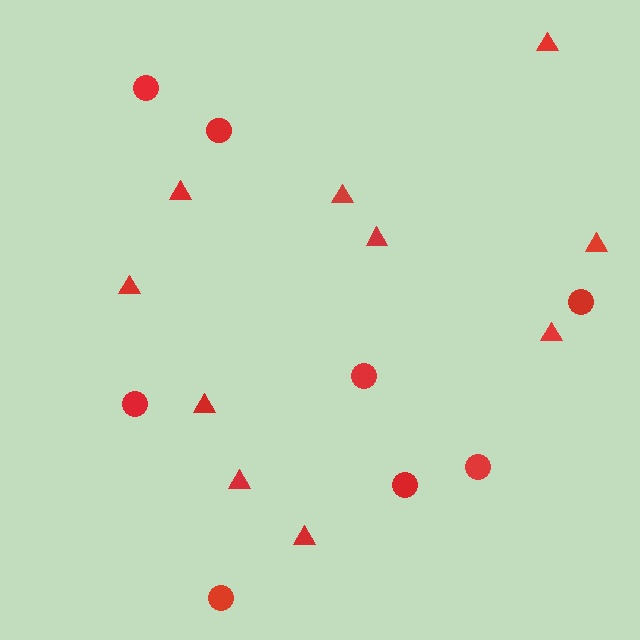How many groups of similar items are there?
There are 2 groups: one group of circles (8) and one group of triangles (10).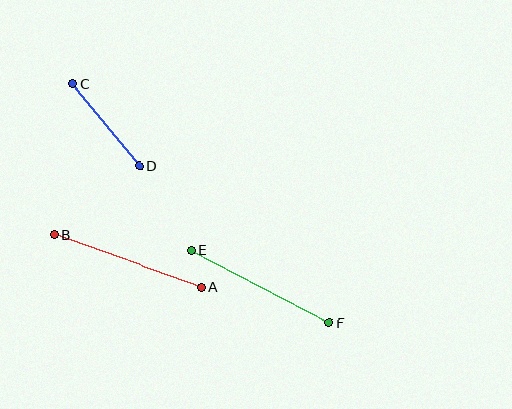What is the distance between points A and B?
The distance is approximately 156 pixels.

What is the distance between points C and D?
The distance is approximately 106 pixels.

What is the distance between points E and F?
The distance is approximately 156 pixels.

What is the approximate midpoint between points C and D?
The midpoint is at approximately (106, 125) pixels.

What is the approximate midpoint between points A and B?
The midpoint is at approximately (127, 261) pixels.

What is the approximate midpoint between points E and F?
The midpoint is at approximately (260, 287) pixels.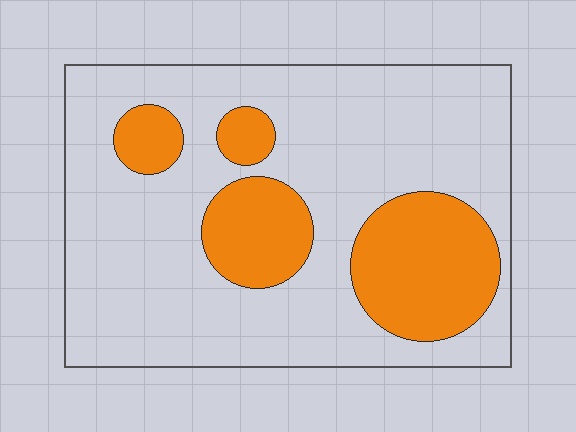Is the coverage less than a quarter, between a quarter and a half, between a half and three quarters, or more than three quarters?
Between a quarter and a half.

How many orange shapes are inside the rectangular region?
4.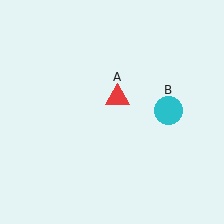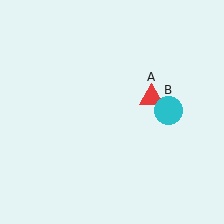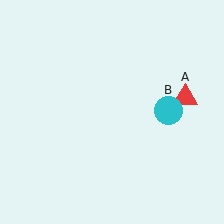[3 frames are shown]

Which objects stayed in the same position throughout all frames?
Cyan circle (object B) remained stationary.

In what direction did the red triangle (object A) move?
The red triangle (object A) moved right.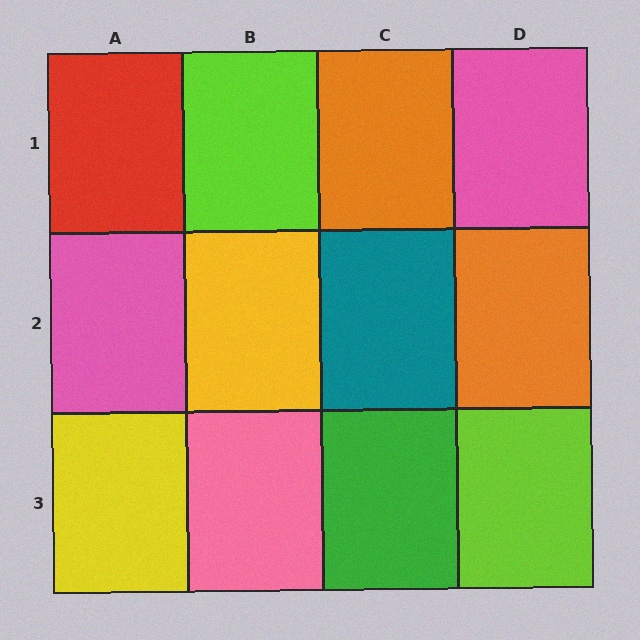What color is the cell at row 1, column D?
Pink.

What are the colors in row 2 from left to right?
Pink, yellow, teal, orange.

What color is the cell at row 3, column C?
Green.